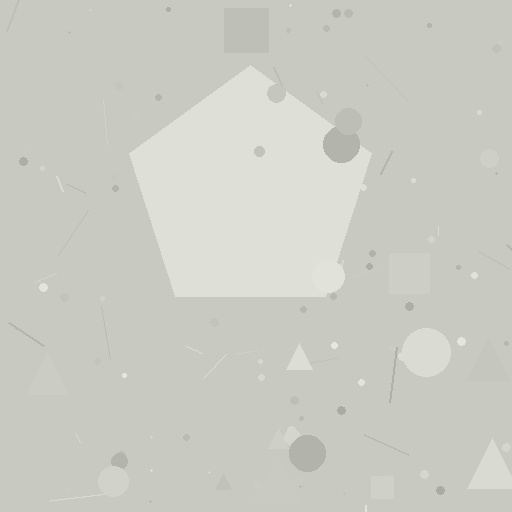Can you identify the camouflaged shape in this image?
The camouflaged shape is a pentagon.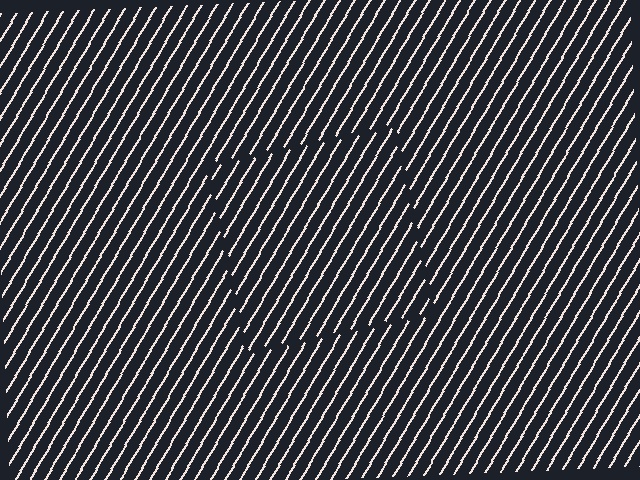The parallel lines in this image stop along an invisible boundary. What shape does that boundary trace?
An illusory square. The interior of the shape contains the same grating, shifted by half a period — the contour is defined by the phase discontinuity where line-ends from the inner and outer gratings abut.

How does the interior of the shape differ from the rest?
The interior of the shape contains the same grating, shifted by half a period — the contour is defined by the phase discontinuity where line-ends from the inner and outer gratings abut.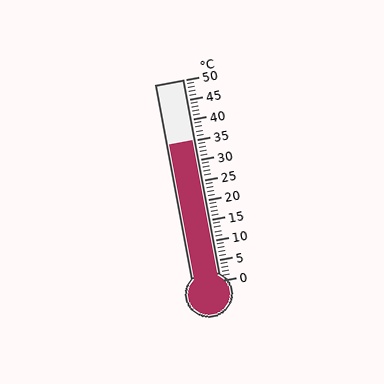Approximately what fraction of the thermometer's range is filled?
The thermometer is filled to approximately 70% of its range.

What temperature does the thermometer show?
The thermometer shows approximately 35°C.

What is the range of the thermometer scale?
The thermometer scale ranges from 0°C to 50°C.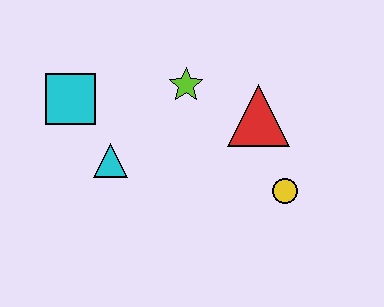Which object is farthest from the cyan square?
The yellow circle is farthest from the cyan square.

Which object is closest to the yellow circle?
The red triangle is closest to the yellow circle.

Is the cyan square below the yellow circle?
No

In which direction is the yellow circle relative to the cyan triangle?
The yellow circle is to the right of the cyan triangle.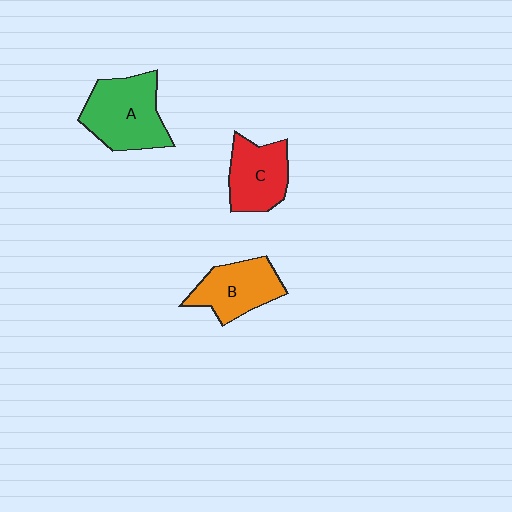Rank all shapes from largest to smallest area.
From largest to smallest: A (green), B (orange), C (red).